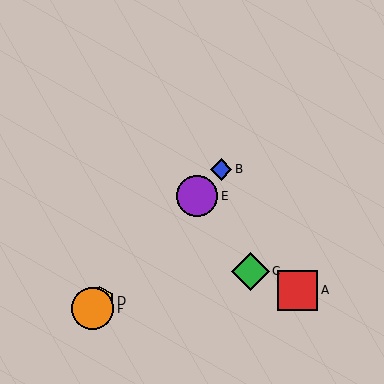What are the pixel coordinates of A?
Object A is at (298, 290).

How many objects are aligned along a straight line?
4 objects (B, D, E, F) are aligned along a straight line.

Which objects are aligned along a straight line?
Objects B, D, E, F are aligned along a straight line.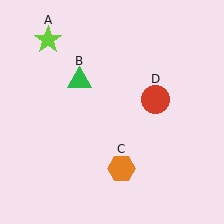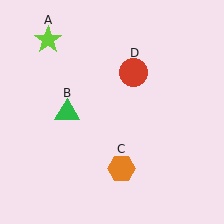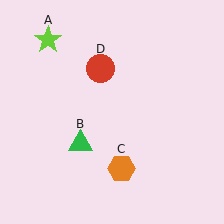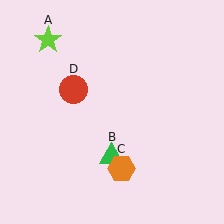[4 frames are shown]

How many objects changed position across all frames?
2 objects changed position: green triangle (object B), red circle (object D).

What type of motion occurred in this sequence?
The green triangle (object B), red circle (object D) rotated counterclockwise around the center of the scene.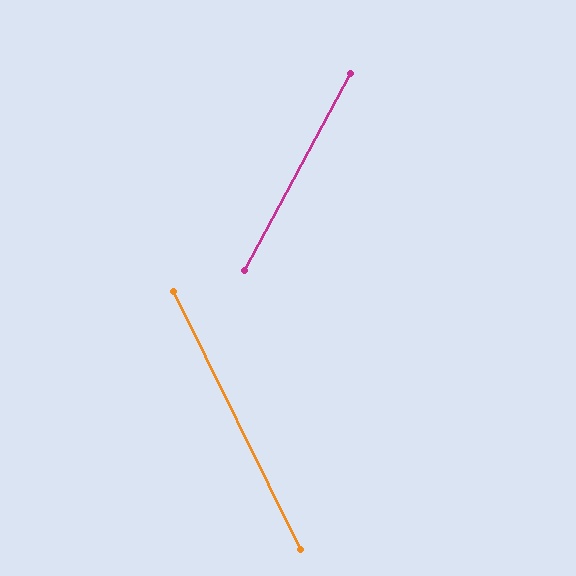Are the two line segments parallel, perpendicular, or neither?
Neither parallel nor perpendicular — they differ by about 54°.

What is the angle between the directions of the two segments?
Approximately 54 degrees.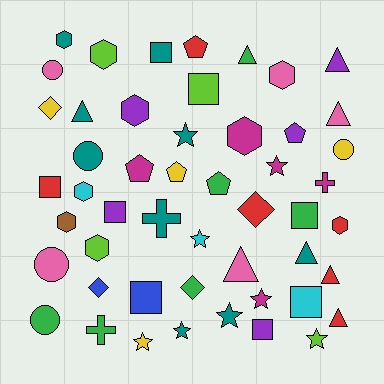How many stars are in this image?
There are 8 stars.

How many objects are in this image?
There are 50 objects.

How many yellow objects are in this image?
There are 4 yellow objects.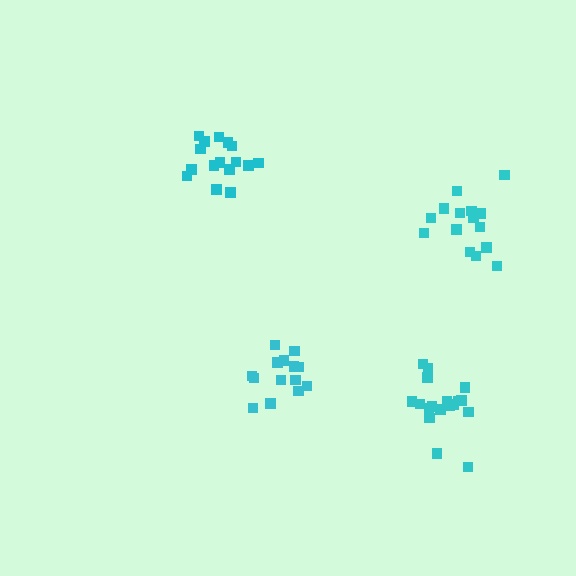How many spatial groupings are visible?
There are 4 spatial groupings.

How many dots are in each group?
Group 1: 20 dots, Group 2: 15 dots, Group 3: 15 dots, Group 4: 16 dots (66 total).